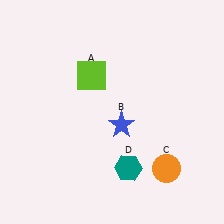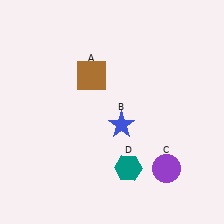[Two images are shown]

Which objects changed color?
A changed from lime to brown. C changed from orange to purple.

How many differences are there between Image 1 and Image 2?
There are 2 differences between the two images.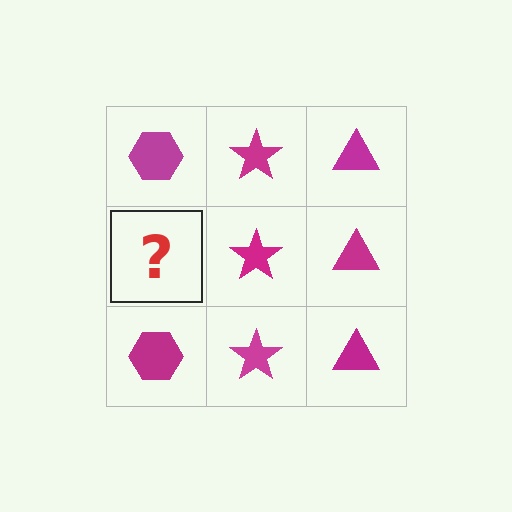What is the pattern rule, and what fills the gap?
The rule is that each column has a consistent shape. The gap should be filled with a magenta hexagon.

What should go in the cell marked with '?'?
The missing cell should contain a magenta hexagon.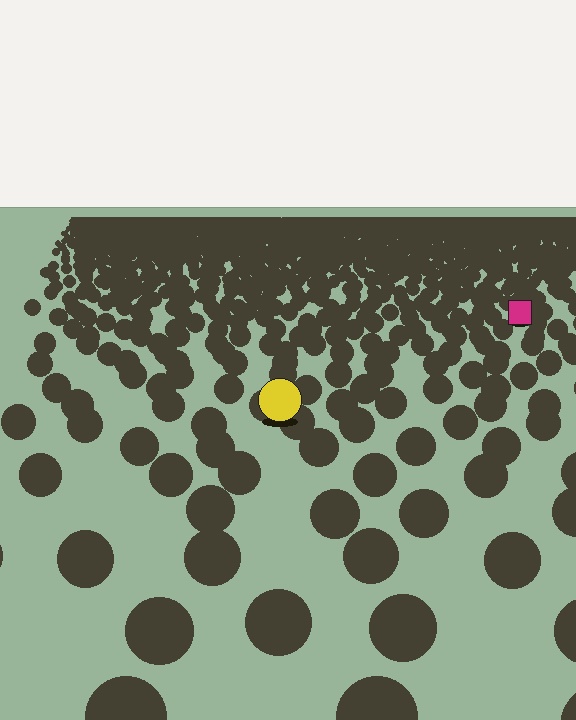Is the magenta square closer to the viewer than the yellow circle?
No. The yellow circle is closer — you can tell from the texture gradient: the ground texture is coarser near it.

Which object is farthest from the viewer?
The magenta square is farthest from the viewer. It appears smaller and the ground texture around it is denser.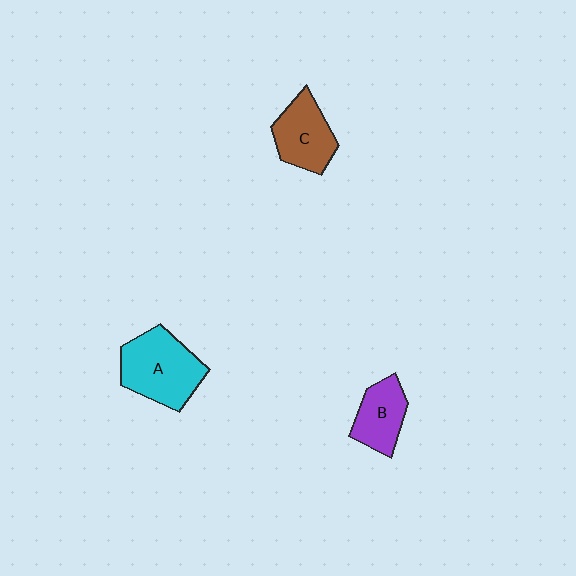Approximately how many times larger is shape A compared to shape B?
Approximately 1.6 times.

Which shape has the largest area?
Shape A (cyan).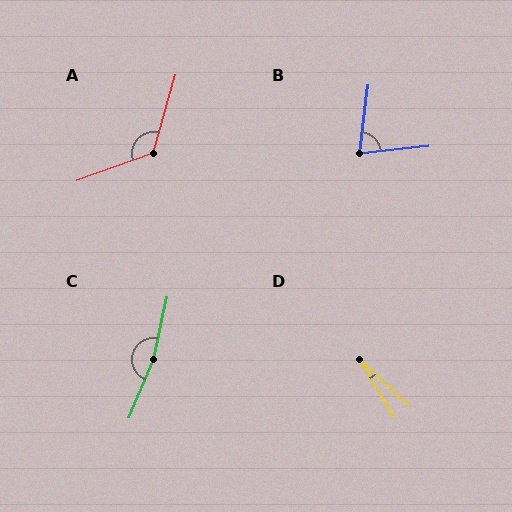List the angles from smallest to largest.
D (17°), B (76°), A (126°), C (170°).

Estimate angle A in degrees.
Approximately 126 degrees.